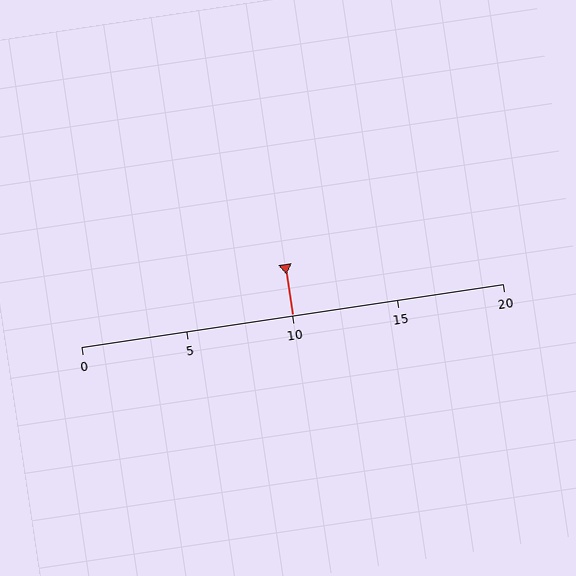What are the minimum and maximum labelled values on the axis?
The axis runs from 0 to 20.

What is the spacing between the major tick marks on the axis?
The major ticks are spaced 5 apart.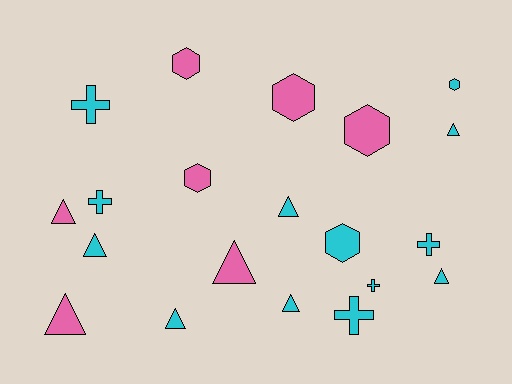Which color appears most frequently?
Cyan, with 13 objects.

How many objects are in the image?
There are 20 objects.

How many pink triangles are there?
There are 3 pink triangles.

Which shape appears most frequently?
Triangle, with 9 objects.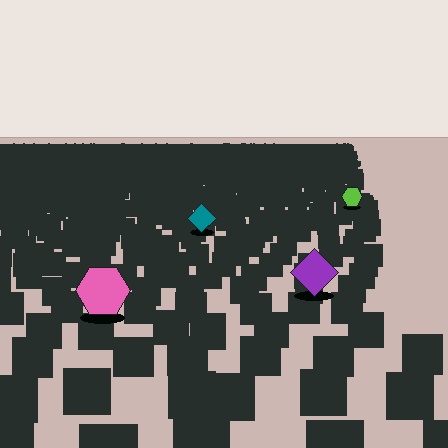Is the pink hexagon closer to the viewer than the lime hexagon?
Yes. The pink hexagon is closer — you can tell from the texture gradient: the ground texture is coarser near it.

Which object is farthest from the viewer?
The lime hexagon is farthest from the viewer. It appears smaller and the ground texture around it is denser.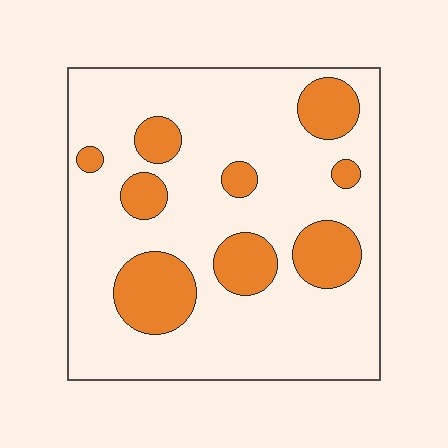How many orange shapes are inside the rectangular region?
9.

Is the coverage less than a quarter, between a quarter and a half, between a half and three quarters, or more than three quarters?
Less than a quarter.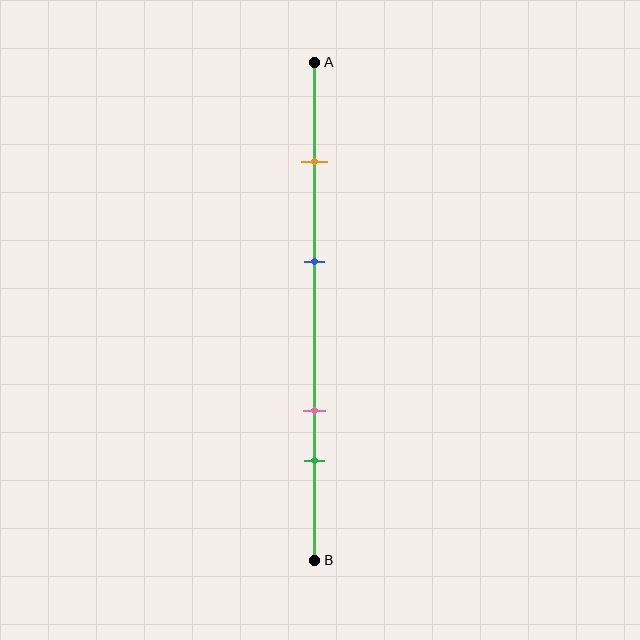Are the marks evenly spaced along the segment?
No, the marks are not evenly spaced.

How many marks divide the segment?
There are 4 marks dividing the segment.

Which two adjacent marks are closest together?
The pink and green marks are the closest adjacent pair.